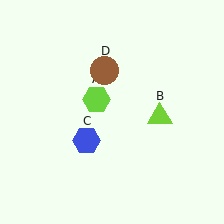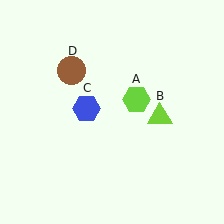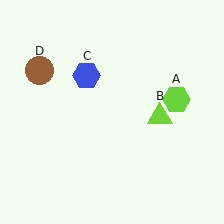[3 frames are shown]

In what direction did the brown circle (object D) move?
The brown circle (object D) moved left.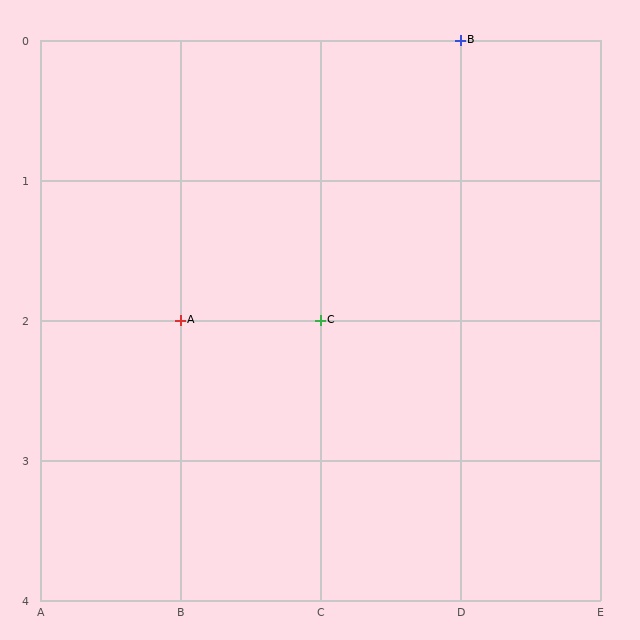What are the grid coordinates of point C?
Point C is at grid coordinates (C, 2).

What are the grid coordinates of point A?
Point A is at grid coordinates (B, 2).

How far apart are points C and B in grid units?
Points C and B are 1 column and 2 rows apart (about 2.2 grid units diagonally).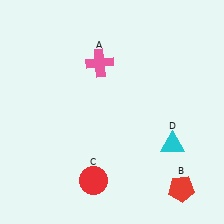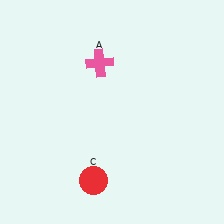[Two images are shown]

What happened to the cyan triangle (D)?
The cyan triangle (D) was removed in Image 2. It was in the bottom-right area of Image 1.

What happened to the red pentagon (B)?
The red pentagon (B) was removed in Image 2. It was in the bottom-right area of Image 1.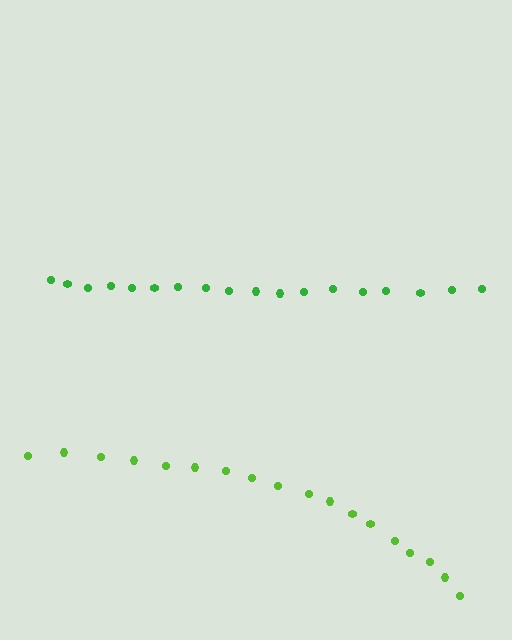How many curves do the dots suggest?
There are 2 distinct paths.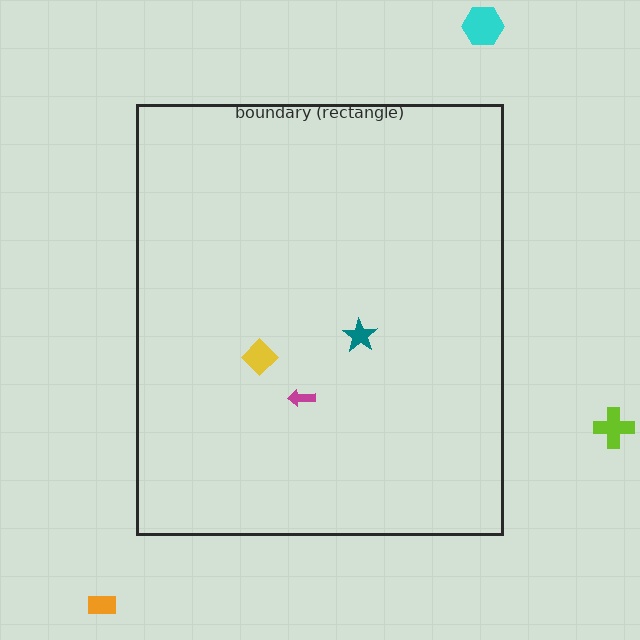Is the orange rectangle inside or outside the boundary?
Outside.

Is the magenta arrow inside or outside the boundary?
Inside.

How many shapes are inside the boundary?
3 inside, 3 outside.